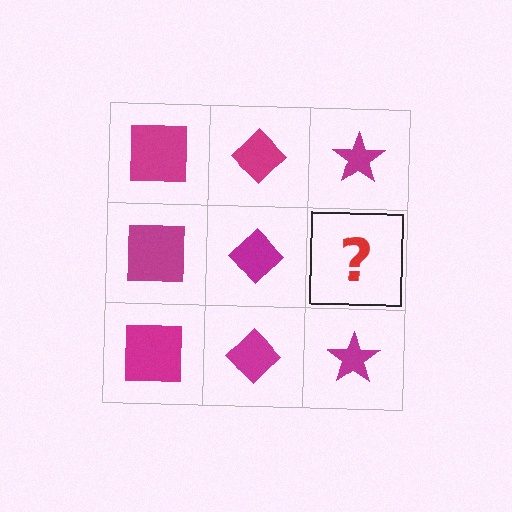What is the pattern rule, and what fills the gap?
The rule is that each column has a consistent shape. The gap should be filled with a magenta star.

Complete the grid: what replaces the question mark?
The question mark should be replaced with a magenta star.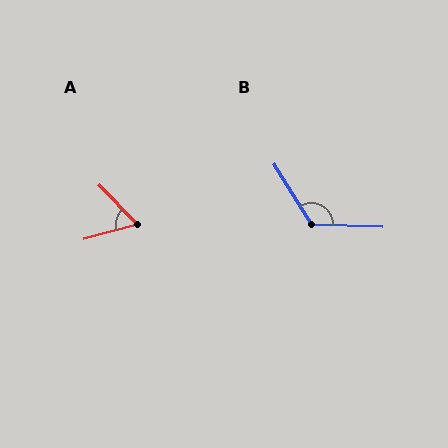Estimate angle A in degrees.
Approximately 61 degrees.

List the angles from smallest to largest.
A (61°), B (124°).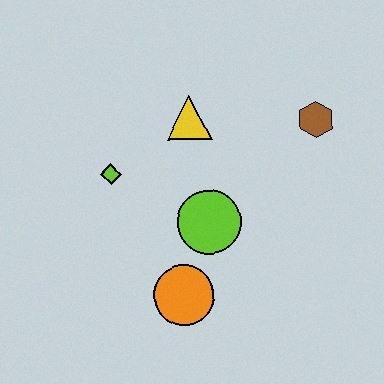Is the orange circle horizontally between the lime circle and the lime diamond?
Yes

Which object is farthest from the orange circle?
The brown hexagon is farthest from the orange circle.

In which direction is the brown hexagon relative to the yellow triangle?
The brown hexagon is to the right of the yellow triangle.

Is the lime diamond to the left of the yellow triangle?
Yes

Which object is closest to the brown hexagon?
The yellow triangle is closest to the brown hexagon.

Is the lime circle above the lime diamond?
No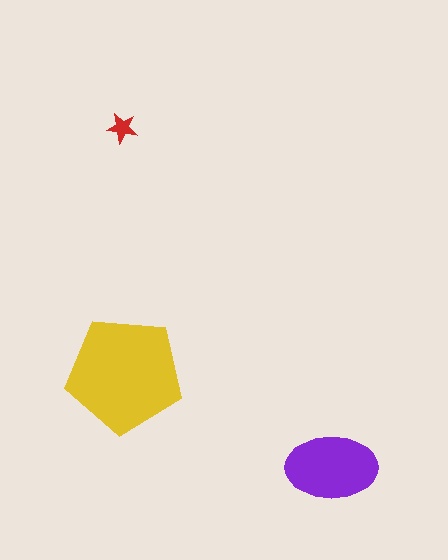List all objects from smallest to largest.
The red star, the purple ellipse, the yellow pentagon.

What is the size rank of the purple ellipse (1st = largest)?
2nd.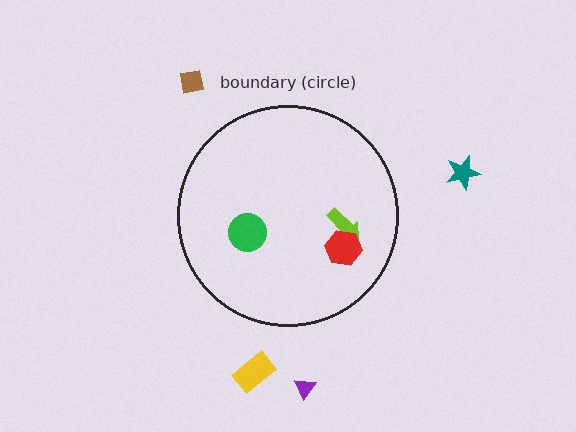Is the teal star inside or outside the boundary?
Outside.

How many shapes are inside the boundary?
3 inside, 4 outside.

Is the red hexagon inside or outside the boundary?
Inside.